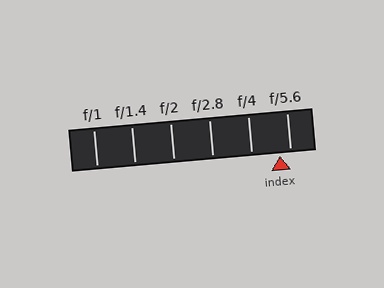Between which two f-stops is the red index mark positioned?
The index mark is between f/4 and f/5.6.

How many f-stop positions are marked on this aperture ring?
There are 6 f-stop positions marked.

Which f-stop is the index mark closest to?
The index mark is closest to f/5.6.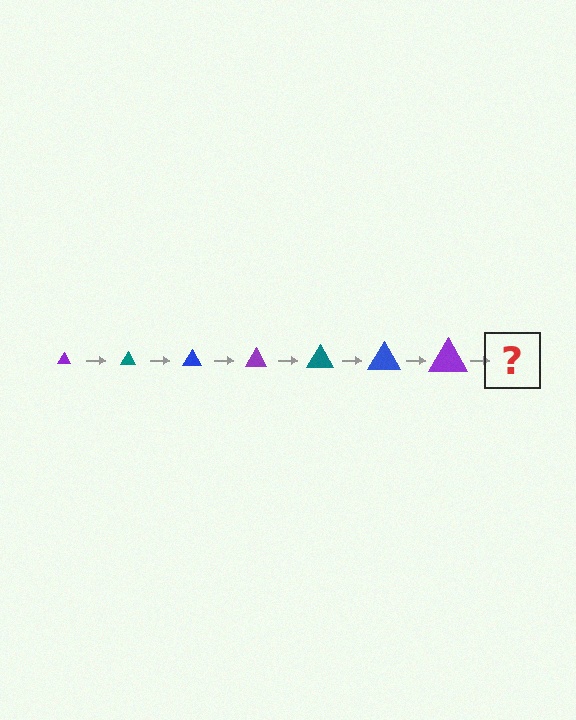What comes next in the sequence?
The next element should be a teal triangle, larger than the previous one.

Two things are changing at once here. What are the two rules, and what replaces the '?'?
The two rules are that the triangle grows larger each step and the color cycles through purple, teal, and blue. The '?' should be a teal triangle, larger than the previous one.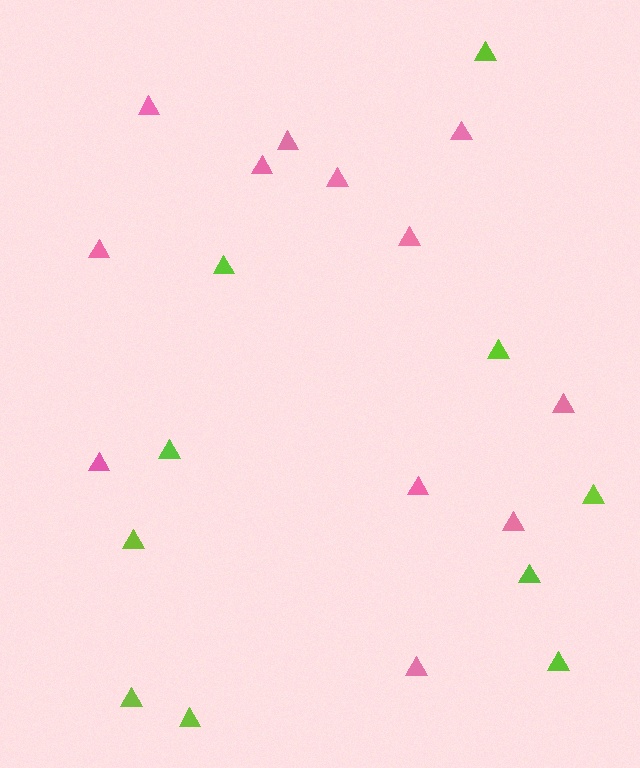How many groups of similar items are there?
There are 2 groups: one group of lime triangles (10) and one group of pink triangles (12).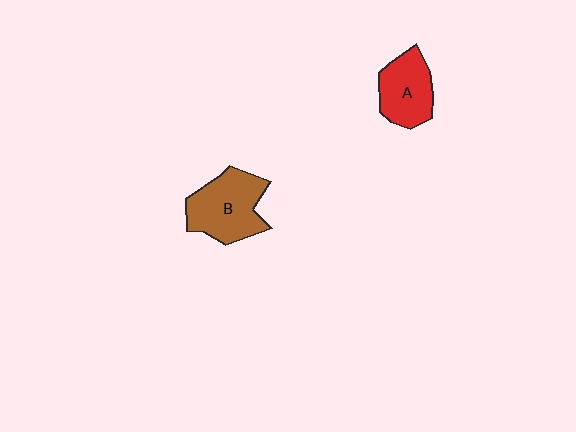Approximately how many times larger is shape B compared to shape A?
Approximately 1.3 times.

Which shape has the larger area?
Shape B (brown).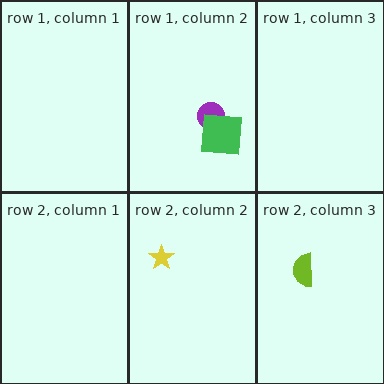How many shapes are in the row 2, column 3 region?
1.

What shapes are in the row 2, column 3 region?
The lime semicircle.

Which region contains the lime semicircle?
The row 2, column 3 region.